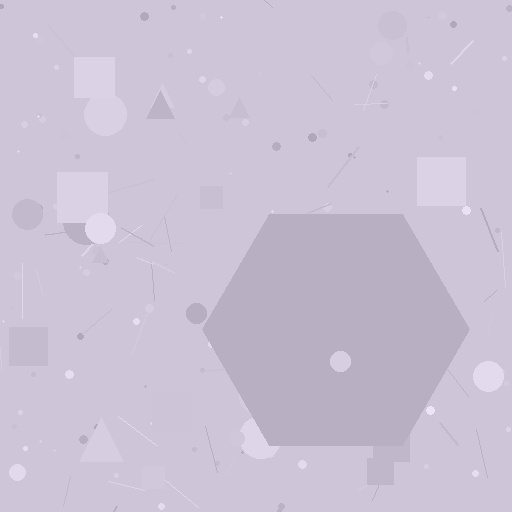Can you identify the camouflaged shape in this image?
The camouflaged shape is a hexagon.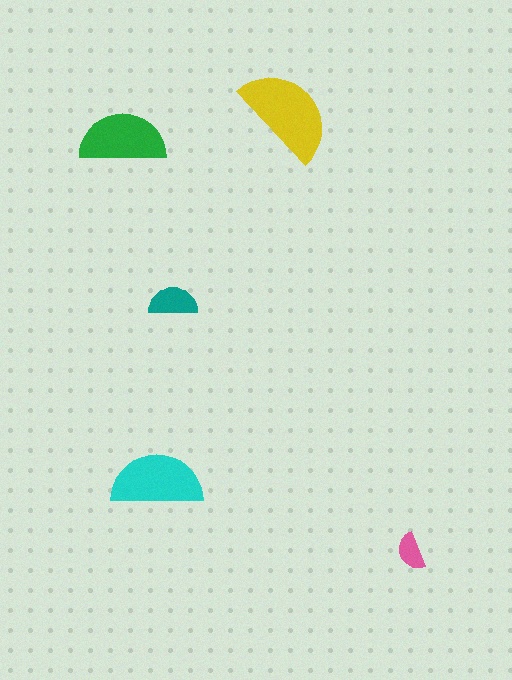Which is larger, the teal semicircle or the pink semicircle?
The teal one.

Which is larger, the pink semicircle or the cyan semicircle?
The cyan one.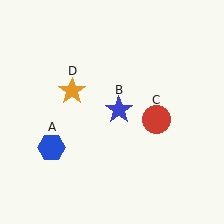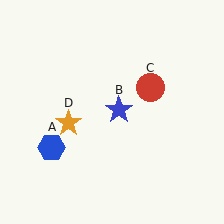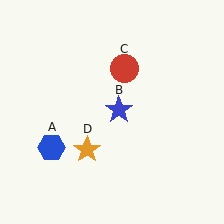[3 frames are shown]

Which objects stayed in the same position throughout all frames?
Blue hexagon (object A) and blue star (object B) remained stationary.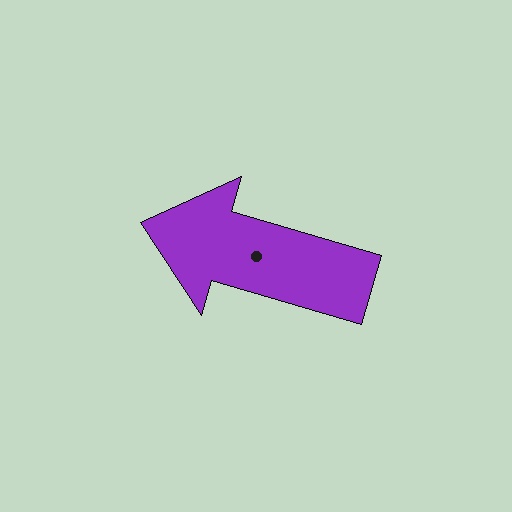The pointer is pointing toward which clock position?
Roughly 10 o'clock.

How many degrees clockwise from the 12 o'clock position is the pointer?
Approximately 286 degrees.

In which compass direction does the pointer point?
West.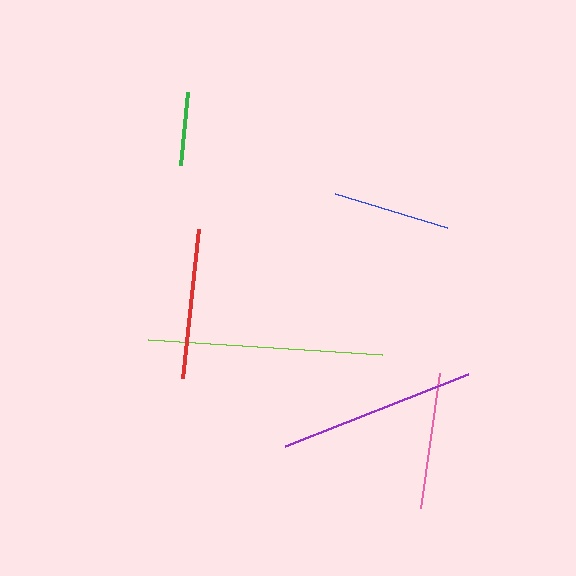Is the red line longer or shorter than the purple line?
The purple line is longer than the red line.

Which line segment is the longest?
The lime line is the longest at approximately 235 pixels.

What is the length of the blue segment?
The blue segment is approximately 118 pixels long.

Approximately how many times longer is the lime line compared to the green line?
The lime line is approximately 3.2 times the length of the green line.